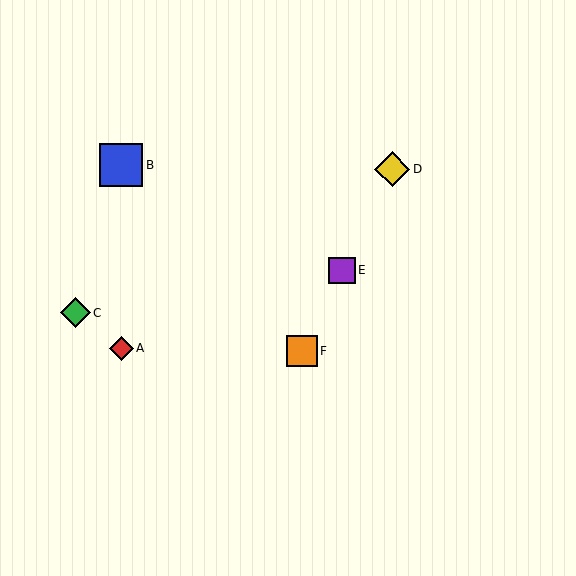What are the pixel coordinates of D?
Object D is at (392, 169).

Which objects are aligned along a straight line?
Objects D, E, F are aligned along a straight line.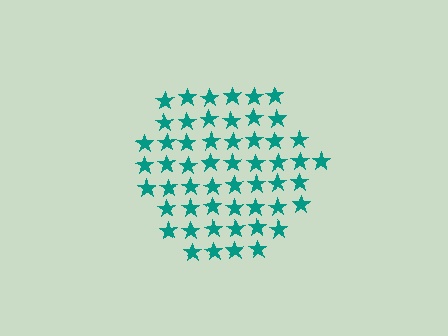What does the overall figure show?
The overall figure shows a hexagon.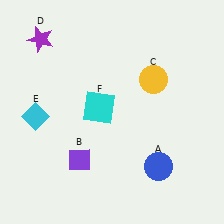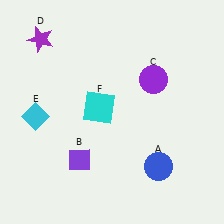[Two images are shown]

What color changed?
The circle (C) changed from yellow in Image 1 to purple in Image 2.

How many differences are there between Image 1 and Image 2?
There is 1 difference between the two images.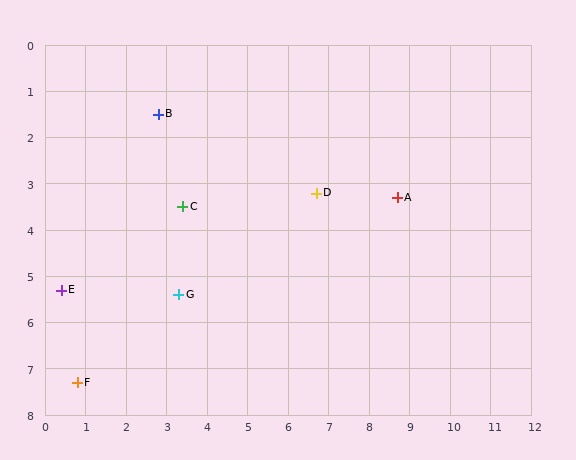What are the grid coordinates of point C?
Point C is at approximately (3.4, 3.5).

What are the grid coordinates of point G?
Point G is at approximately (3.3, 5.4).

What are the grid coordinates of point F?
Point F is at approximately (0.8, 7.3).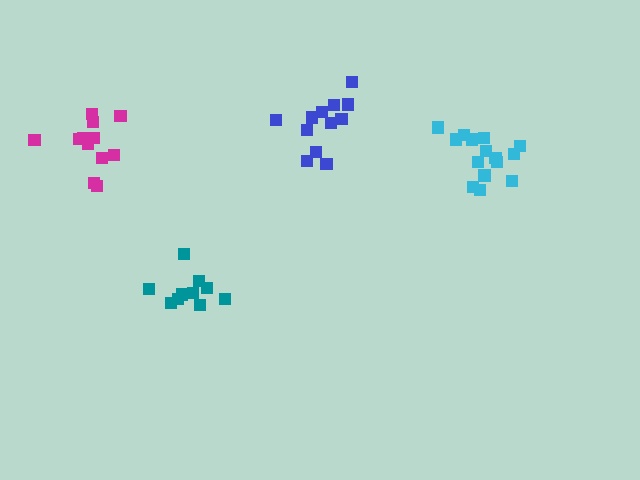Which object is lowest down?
The teal cluster is bottommost.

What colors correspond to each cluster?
The clusters are colored: teal, blue, cyan, magenta.